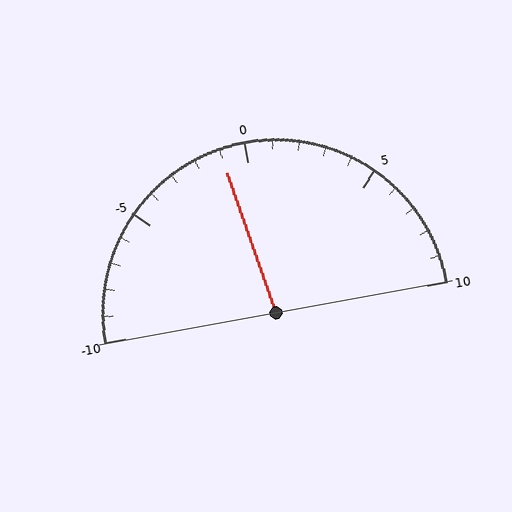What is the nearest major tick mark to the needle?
The nearest major tick mark is 0.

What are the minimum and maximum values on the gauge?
The gauge ranges from -10 to 10.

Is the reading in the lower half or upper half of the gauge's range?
The reading is in the lower half of the range (-10 to 10).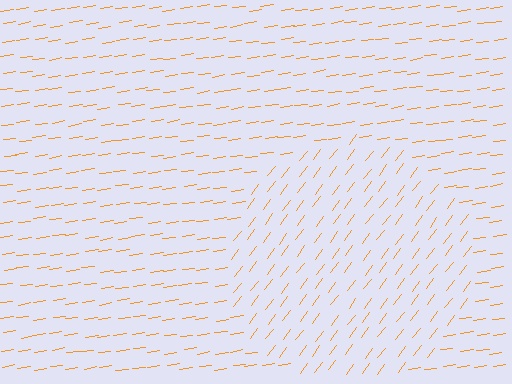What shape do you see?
I see a circle.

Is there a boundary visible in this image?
Yes, there is a texture boundary formed by a change in line orientation.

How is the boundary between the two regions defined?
The boundary is defined purely by a change in line orientation (approximately 45 degrees difference). All lines are the same color and thickness.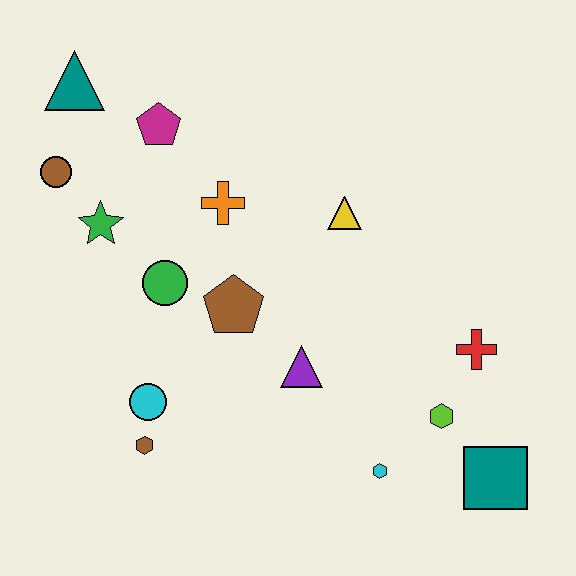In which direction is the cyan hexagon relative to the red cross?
The cyan hexagon is below the red cross.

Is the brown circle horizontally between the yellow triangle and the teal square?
No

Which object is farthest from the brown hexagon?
The teal triangle is farthest from the brown hexagon.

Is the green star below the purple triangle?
No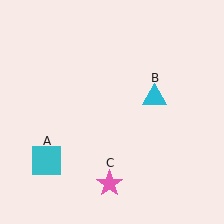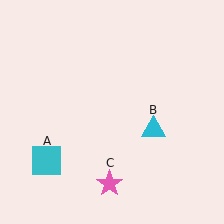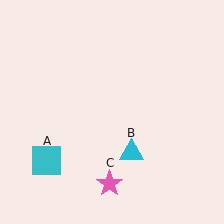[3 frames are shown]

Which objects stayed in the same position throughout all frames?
Cyan square (object A) and pink star (object C) remained stationary.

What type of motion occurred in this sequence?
The cyan triangle (object B) rotated clockwise around the center of the scene.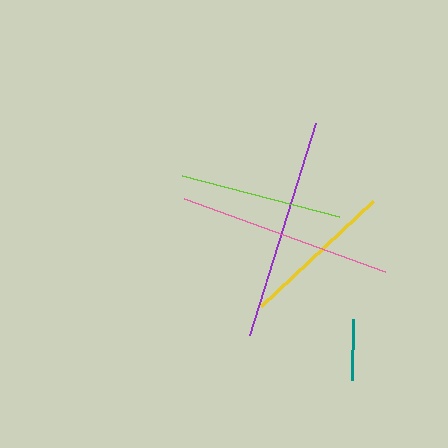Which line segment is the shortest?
The teal line is the shortest at approximately 61 pixels.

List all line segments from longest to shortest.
From longest to shortest: purple, pink, lime, yellow, teal.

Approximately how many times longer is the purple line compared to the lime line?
The purple line is approximately 1.4 times the length of the lime line.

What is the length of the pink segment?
The pink segment is approximately 214 pixels long.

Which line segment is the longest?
The purple line is the longest at approximately 221 pixels.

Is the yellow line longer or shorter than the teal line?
The yellow line is longer than the teal line.